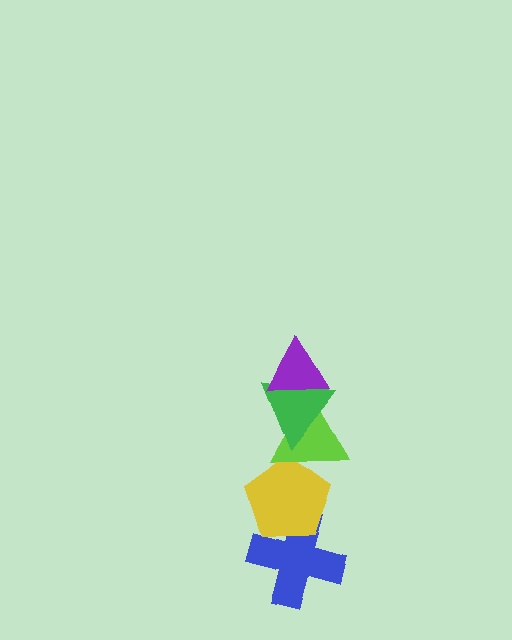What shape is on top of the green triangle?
The purple triangle is on top of the green triangle.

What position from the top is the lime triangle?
The lime triangle is 3rd from the top.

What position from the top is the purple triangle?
The purple triangle is 1st from the top.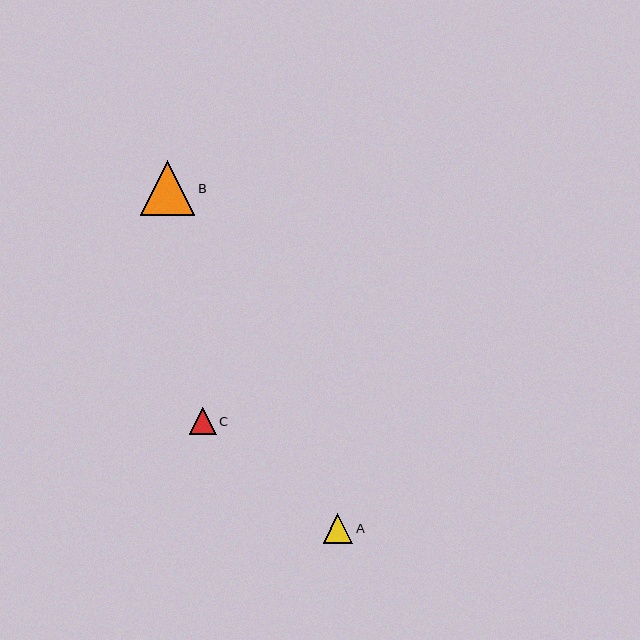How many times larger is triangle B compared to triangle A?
Triangle B is approximately 1.8 times the size of triangle A.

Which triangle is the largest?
Triangle B is the largest with a size of approximately 55 pixels.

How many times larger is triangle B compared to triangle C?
Triangle B is approximately 2.0 times the size of triangle C.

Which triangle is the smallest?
Triangle C is the smallest with a size of approximately 27 pixels.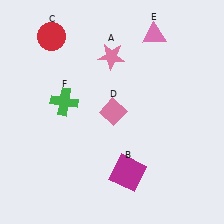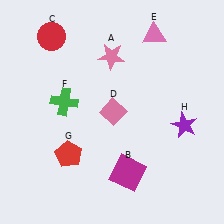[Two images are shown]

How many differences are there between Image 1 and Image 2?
There are 2 differences between the two images.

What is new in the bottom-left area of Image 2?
A red pentagon (G) was added in the bottom-left area of Image 2.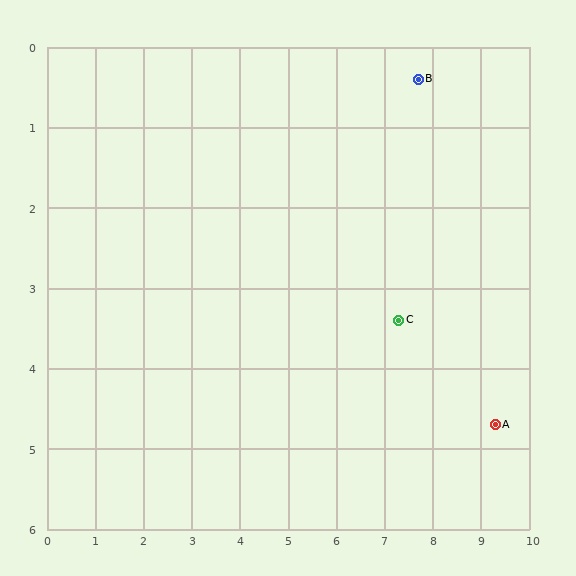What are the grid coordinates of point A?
Point A is at approximately (9.3, 4.7).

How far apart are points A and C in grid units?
Points A and C are about 2.4 grid units apart.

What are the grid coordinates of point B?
Point B is at approximately (7.7, 0.4).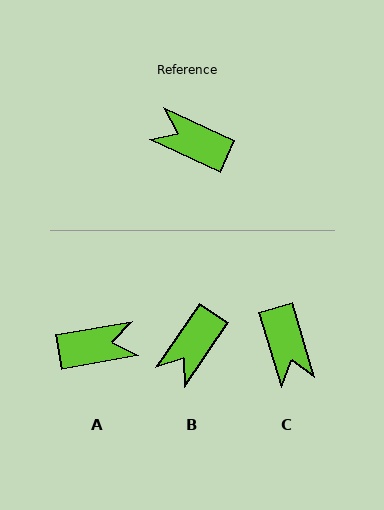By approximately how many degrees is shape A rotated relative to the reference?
Approximately 145 degrees clockwise.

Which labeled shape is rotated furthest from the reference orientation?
A, about 145 degrees away.